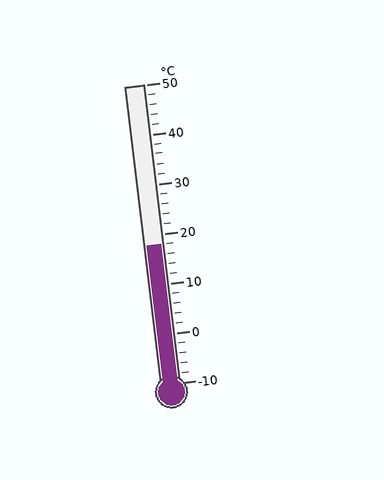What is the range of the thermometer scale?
The thermometer scale ranges from -10°C to 50°C.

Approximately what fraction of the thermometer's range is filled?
The thermometer is filled to approximately 45% of its range.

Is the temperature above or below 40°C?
The temperature is below 40°C.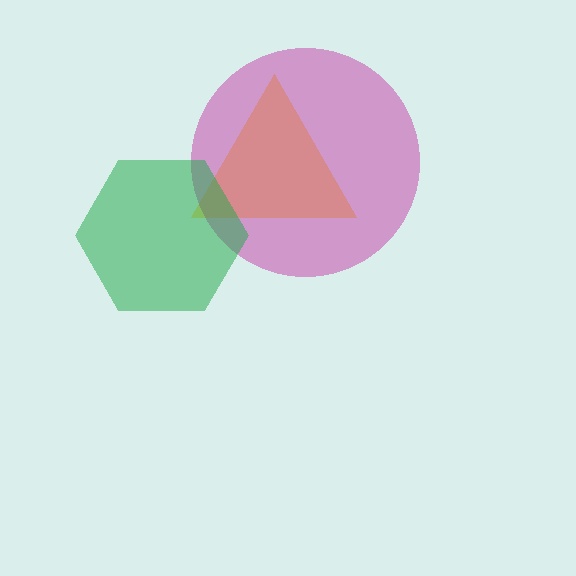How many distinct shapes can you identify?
There are 3 distinct shapes: a yellow triangle, a magenta circle, a green hexagon.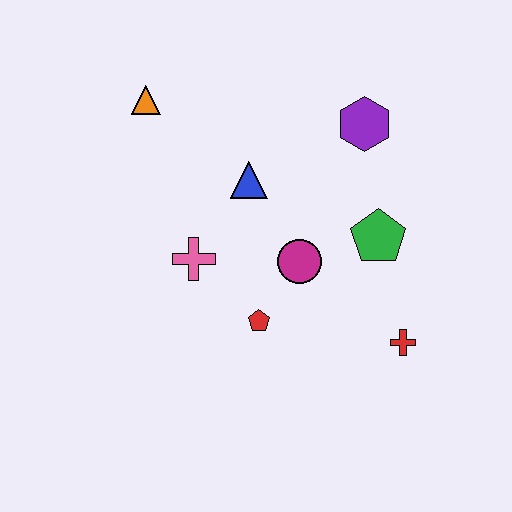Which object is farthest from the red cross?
The orange triangle is farthest from the red cross.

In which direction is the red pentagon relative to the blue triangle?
The red pentagon is below the blue triangle.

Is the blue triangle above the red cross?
Yes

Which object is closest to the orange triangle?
The blue triangle is closest to the orange triangle.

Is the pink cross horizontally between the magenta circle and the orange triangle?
Yes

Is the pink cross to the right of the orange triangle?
Yes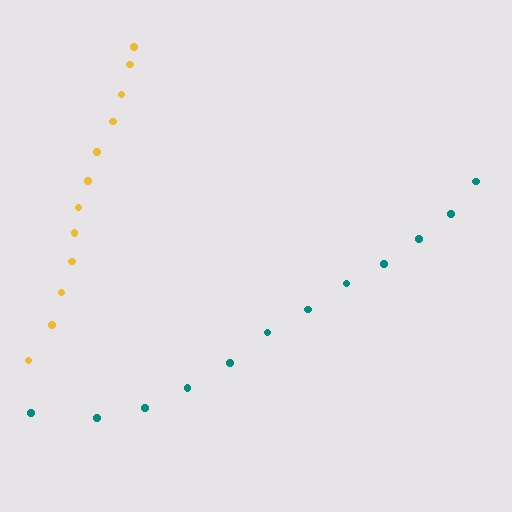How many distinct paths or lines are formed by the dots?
There are 2 distinct paths.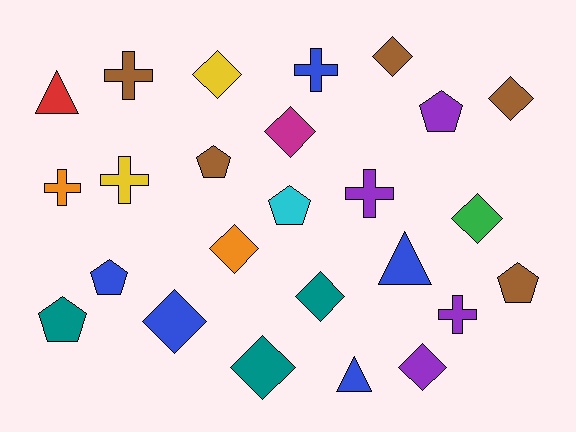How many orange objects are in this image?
There are 2 orange objects.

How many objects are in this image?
There are 25 objects.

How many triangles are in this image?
There are 3 triangles.